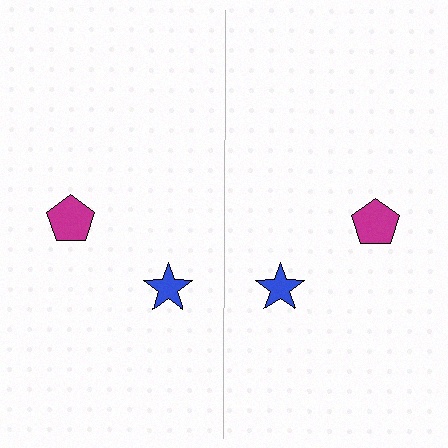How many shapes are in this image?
There are 4 shapes in this image.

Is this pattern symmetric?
Yes, this pattern has bilateral (reflection) symmetry.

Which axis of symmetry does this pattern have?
The pattern has a vertical axis of symmetry running through the center of the image.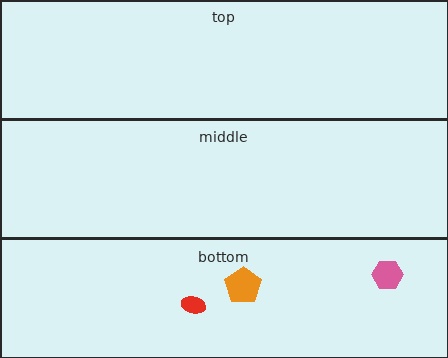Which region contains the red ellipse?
The bottom region.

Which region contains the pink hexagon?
The bottom region.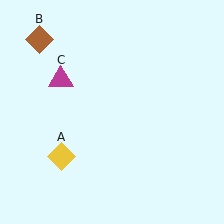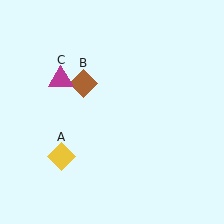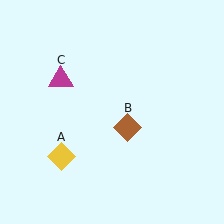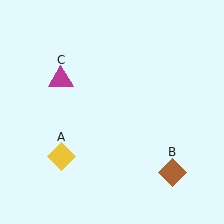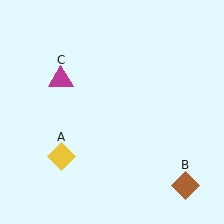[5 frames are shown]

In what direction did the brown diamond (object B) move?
The brown diamond (object B) moved down and to the right.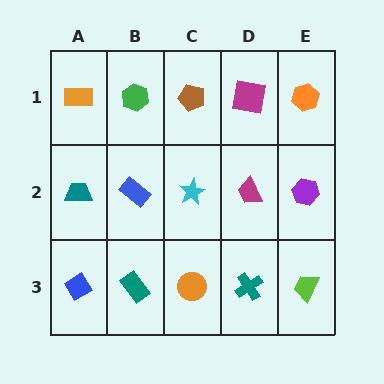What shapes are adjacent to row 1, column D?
A magenta trapezoid (row 2, column D), a brown pentagon (row 1, column C), an orange hexagon (row 1, column E).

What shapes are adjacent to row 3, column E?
A purple hexagon (row 2, column E), a teal cross (row 3, column D).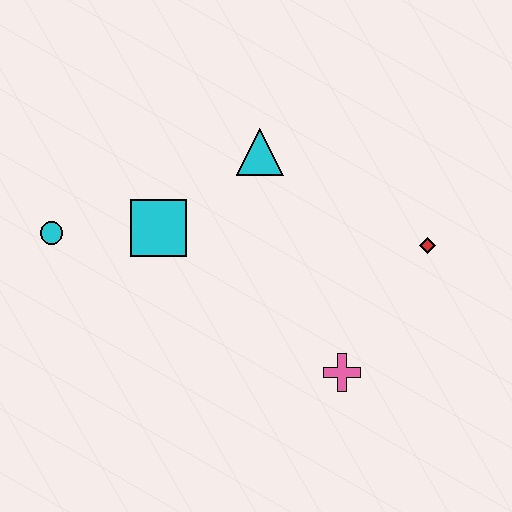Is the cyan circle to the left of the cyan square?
Yes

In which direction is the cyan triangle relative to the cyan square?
The cyan triangle is to the right of the cyan square.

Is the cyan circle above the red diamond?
Yes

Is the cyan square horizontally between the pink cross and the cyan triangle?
No